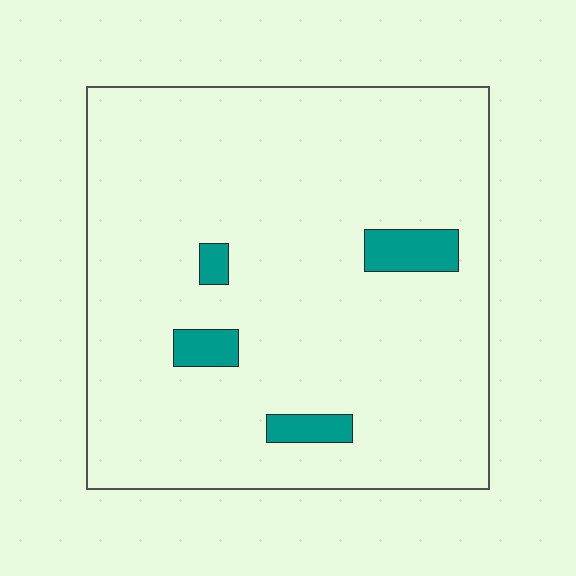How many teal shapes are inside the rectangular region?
4.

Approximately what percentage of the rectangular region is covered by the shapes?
Approximately 5%.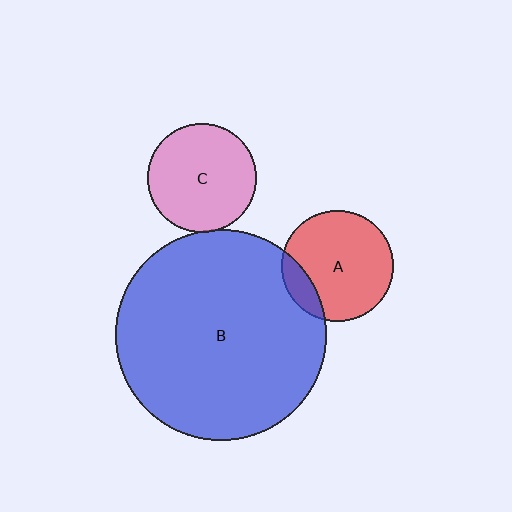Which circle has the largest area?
Circle B (blue).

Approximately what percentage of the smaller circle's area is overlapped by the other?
Approximately 15%.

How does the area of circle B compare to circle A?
Approximately 3.6 times.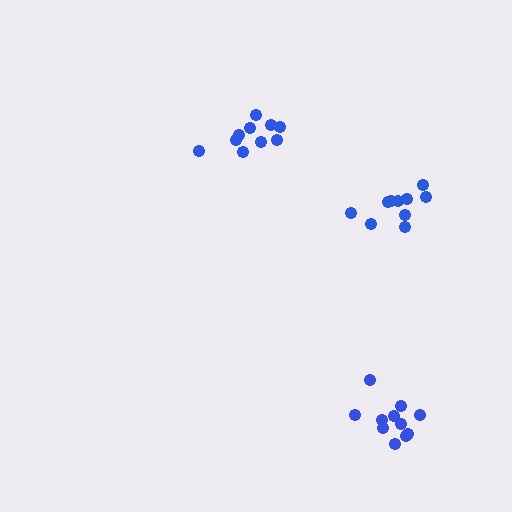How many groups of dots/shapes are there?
There are 3 groups.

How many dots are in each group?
Group 1: 10 dots, Group 2: 10 dots, Group 3: 11 dots (31 total).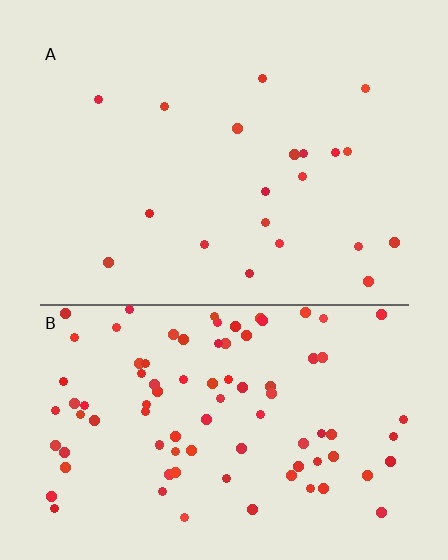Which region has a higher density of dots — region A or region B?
B (the bottom).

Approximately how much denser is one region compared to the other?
Approximately 4.4× — region B over region A.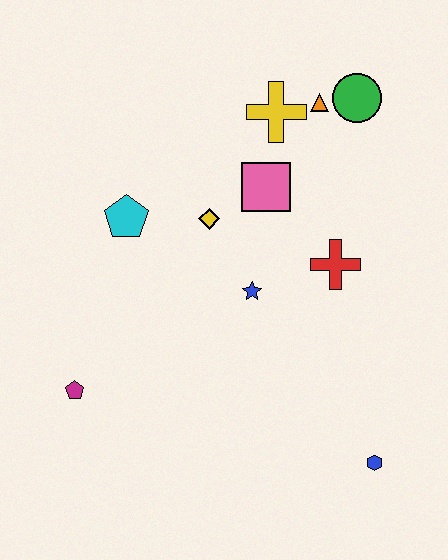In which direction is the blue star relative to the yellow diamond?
The blue star is below the yellow diamond.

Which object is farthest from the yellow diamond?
The blue hexagon is farthest from the yellow diamond.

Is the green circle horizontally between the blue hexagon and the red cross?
Yes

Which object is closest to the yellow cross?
The orange triangle is closest to the yellow cross.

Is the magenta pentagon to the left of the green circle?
Yes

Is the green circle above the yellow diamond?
Yes